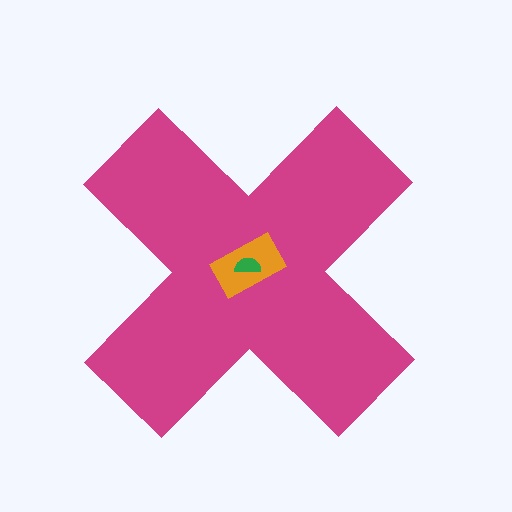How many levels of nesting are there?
3.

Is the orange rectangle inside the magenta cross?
Yes.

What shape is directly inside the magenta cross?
The orange rectangle.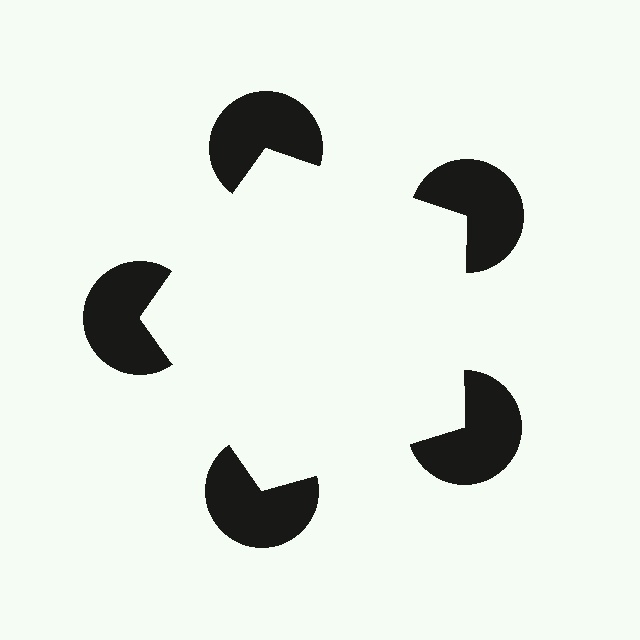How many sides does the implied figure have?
5 sides.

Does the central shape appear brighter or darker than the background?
It typically appears slightly brighter than the background, even though no actual brightness change is drawn.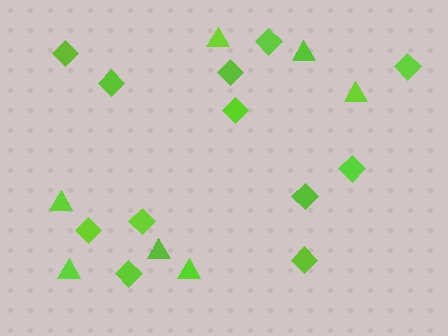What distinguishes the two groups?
There are 2 groups: one group of diamonds (12) and one group of triangles (7).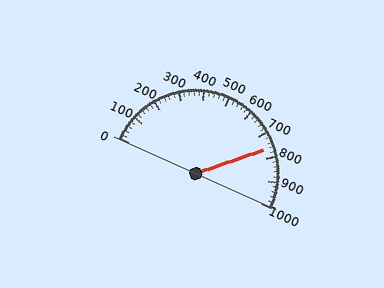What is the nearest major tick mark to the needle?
The nearest major tick mark is 800.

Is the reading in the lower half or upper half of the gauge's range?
The reading is in the upper half of the range (0 to 1000).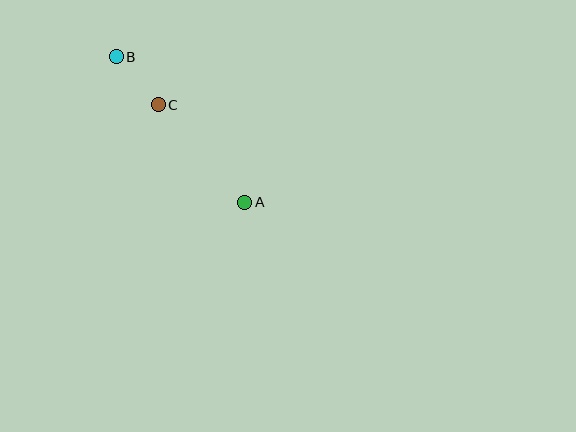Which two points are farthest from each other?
Points A and B are farthest from each other.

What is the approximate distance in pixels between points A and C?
The distance between A and C is approximately 130 pixels.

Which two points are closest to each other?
Points B and C are closest to each other.